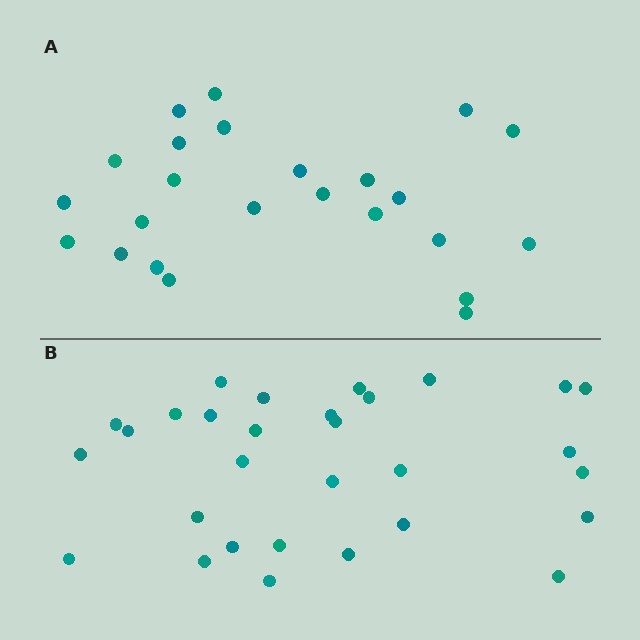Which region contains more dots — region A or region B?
Region B (the bottom region) has more dots.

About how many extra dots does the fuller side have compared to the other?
Region B has about 6 more dots than region A.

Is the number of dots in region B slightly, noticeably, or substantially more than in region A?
Region B has noticeably more, but not dramatically so. The ratio is roughly 1.2 to 1.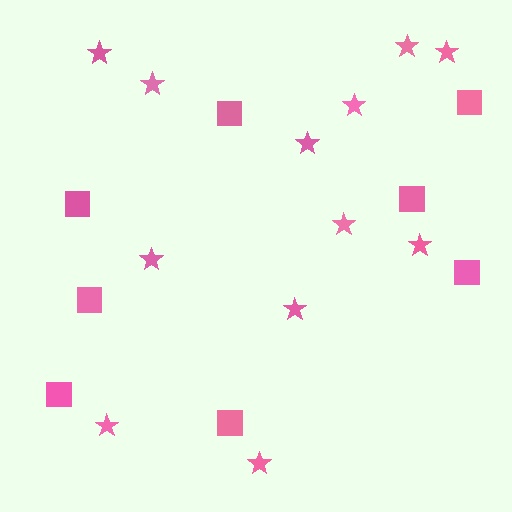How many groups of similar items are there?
There are 2 groups: one group of stars (12) and one group of squares (8).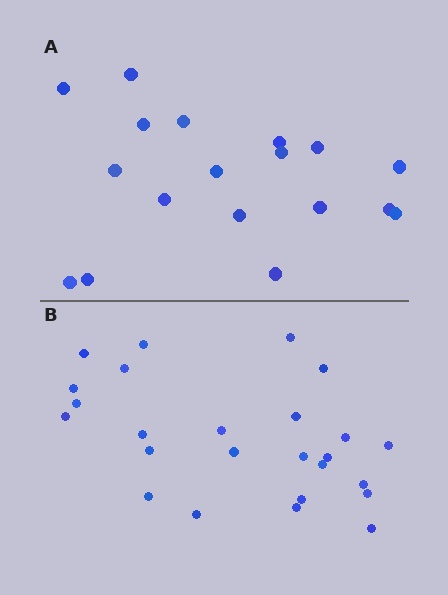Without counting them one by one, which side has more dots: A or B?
Region B (the bottom region) has more dots.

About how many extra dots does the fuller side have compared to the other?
Region B has roughly 8 or so more dots than region A.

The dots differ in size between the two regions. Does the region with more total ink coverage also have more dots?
No. Region A has more total ink coverage because its dots are larger, but region B actually contains more individual dots. Total area can be misleading — the number of items is what matters here.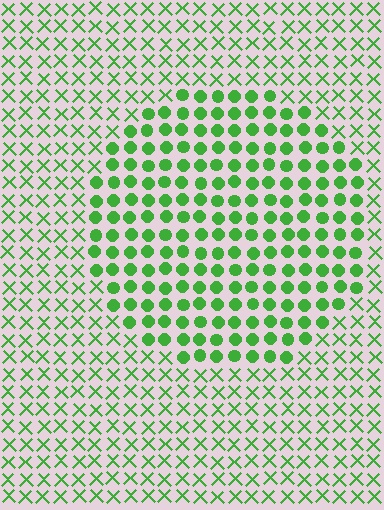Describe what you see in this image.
The image is filled with small green elements arranged in a uniform grid. A circle-shaped region contains circles, while the surrounding area contains X marks. The boundary is defined purely by the change in element shape.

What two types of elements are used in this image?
The image uses circles inside the circle region and X marks outside it.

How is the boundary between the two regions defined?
The boundary is defined by a change in element shape: circles inside vs. X marks outside. All elements share the same color and spacing.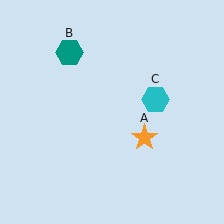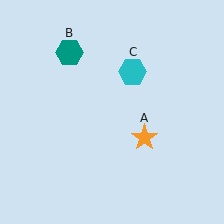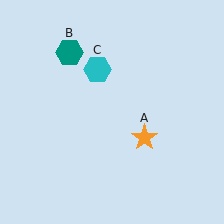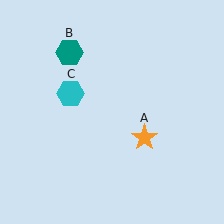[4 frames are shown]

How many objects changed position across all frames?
1 object changed position: cyan hexagon (object C).